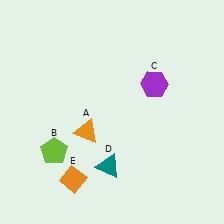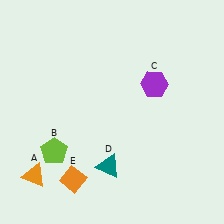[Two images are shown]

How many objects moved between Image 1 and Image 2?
1 object moved between the two images.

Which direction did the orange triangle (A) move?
The orange triangle (A) moved left.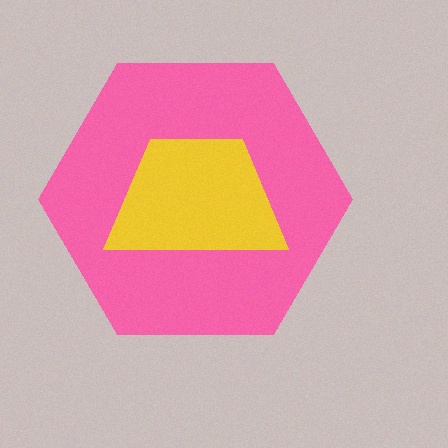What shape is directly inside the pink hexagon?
The yellow trapezoid.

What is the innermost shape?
The yellow trapezoid.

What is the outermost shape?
The pink hexagon.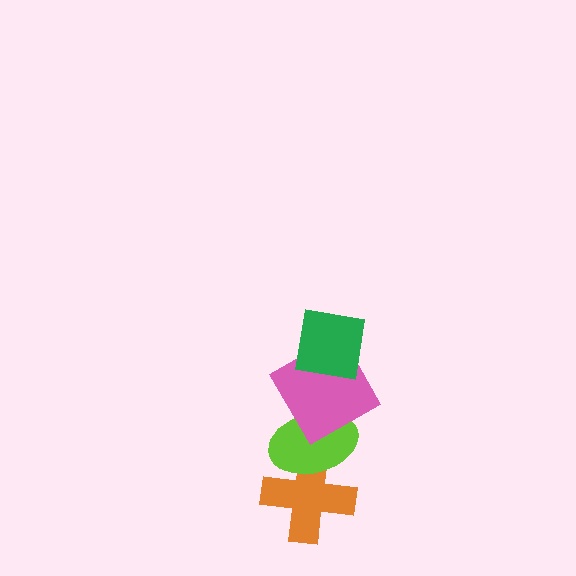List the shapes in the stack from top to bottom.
From top to bottom: the green square, the pink square, the lime ellipse, the orange cross.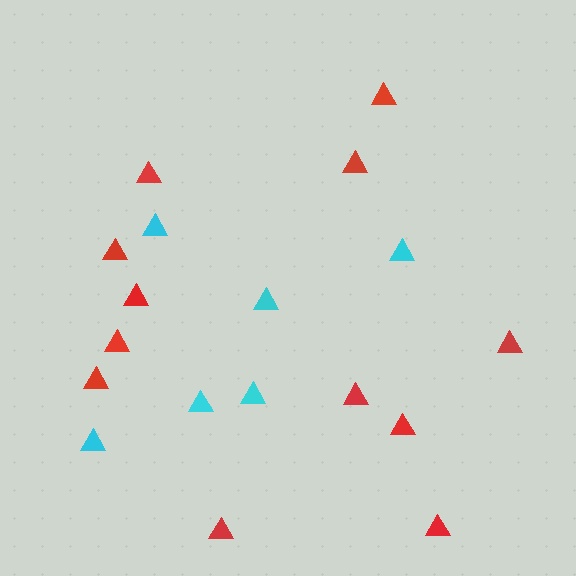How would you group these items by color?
There are 2 groups: one group of red triangles (12) and one group of cyan triangles (6).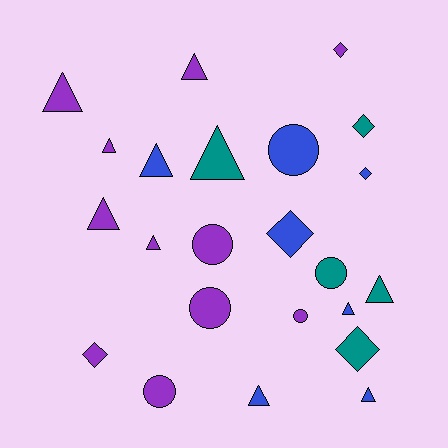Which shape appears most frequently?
Triangle, with 11 objects.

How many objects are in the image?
There are 23 objects.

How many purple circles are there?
There are 4 purple circles.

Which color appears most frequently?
Purple, with 11 objects.